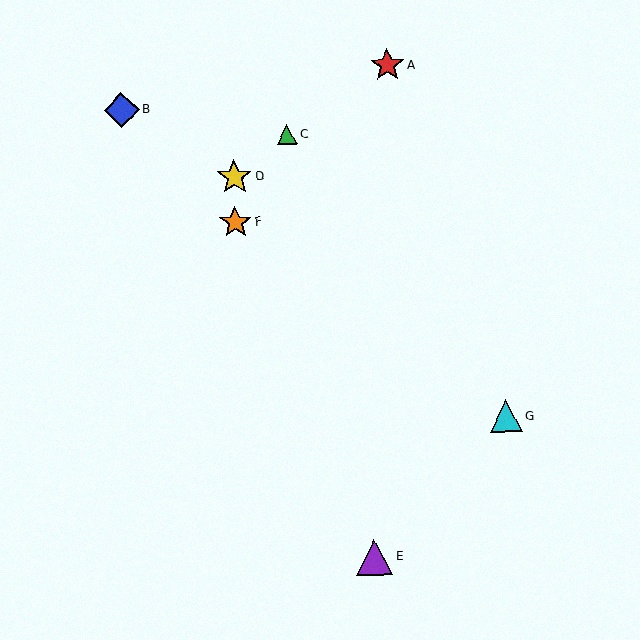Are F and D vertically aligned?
Yes, both are at x≈235.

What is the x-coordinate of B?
Object B is at x≈122.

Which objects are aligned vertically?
Objects D, F are aligned vertically.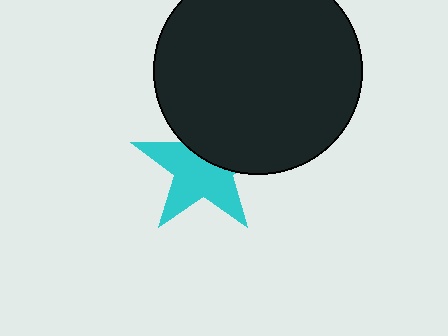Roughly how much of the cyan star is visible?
About half of it is visible (roughly 61%).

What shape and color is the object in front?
The object in front is a black circle.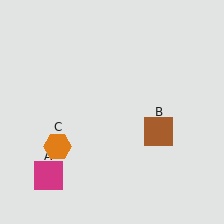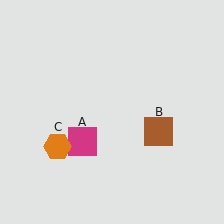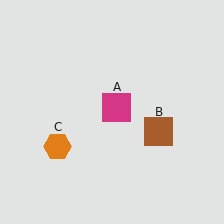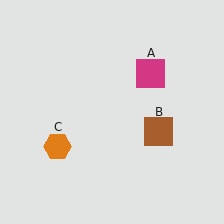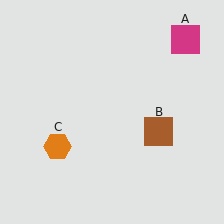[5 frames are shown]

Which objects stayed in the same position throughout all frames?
Brown square (object B) and orange hexagon (object C) remained stationary.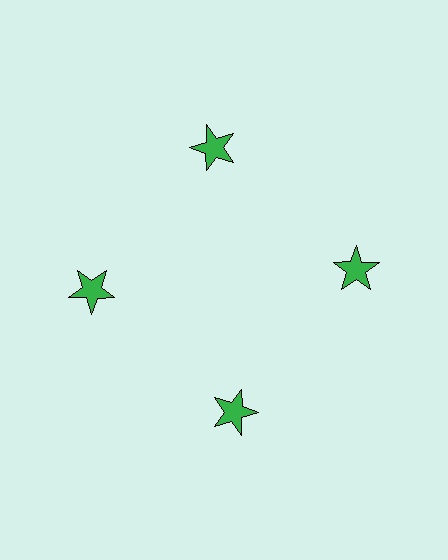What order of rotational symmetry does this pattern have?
This pattern has 4-fold rotational symmetry.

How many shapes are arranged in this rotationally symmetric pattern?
There are 4 shapes, arranged in 4 groups of 1.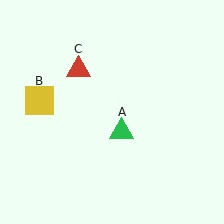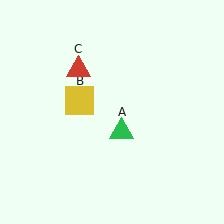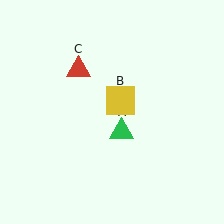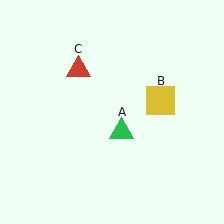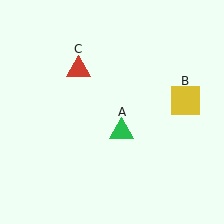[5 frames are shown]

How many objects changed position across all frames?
1 object changed position: yellow square (object B).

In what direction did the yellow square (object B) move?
The yellow square (object B) moved right.